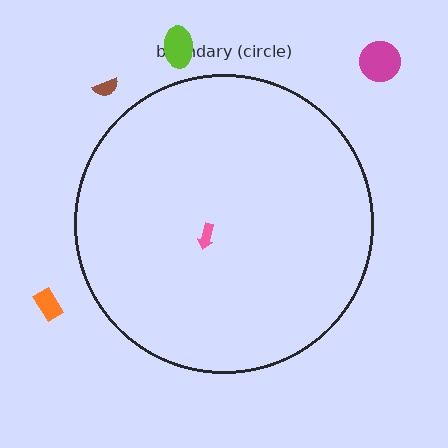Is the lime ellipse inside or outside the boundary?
Outside.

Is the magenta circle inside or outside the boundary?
Outside.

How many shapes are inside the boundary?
1 inside, 4 outside.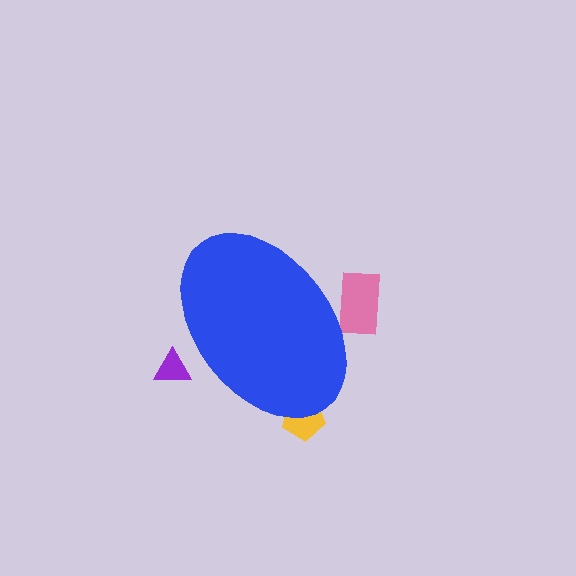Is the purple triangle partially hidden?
Yes, the purple triangle is partially hidden behind the blue ellipse.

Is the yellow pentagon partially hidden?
Yes, the yellow pentagon is partially hidden behind the blue ellipse.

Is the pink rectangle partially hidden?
Yes, the pink rectangle is partially hidden behind the blue ellipse.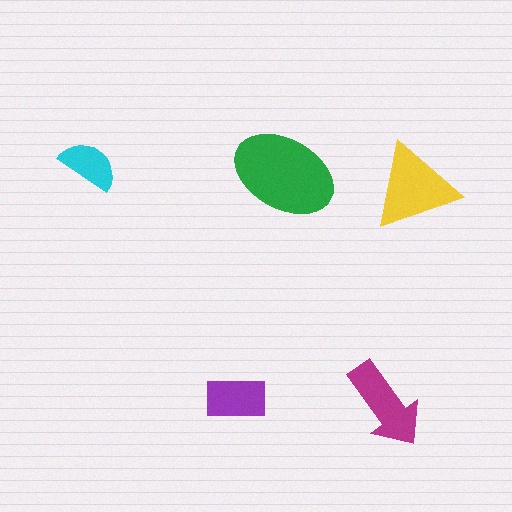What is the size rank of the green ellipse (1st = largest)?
1st.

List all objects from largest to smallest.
The green ellipse, the yellow triangle, the magenta arrow, the purple rectangle, the cyan semicircle.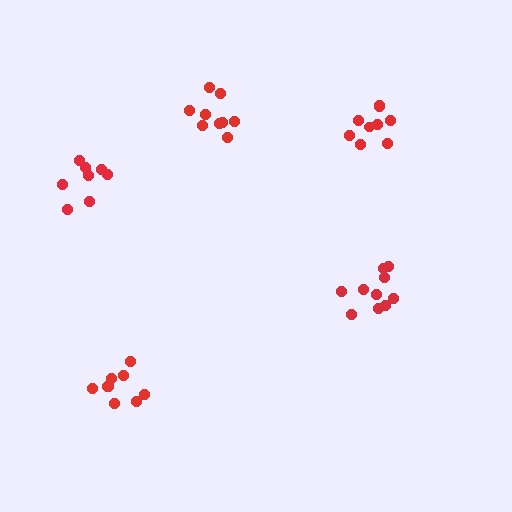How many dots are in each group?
Group 1: 8 dots, Group 2: 10 dots, Group 3: 9 dots, Group 4: 10 dots, Group 5: 9 dots (46 total).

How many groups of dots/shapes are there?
There are 5 groups.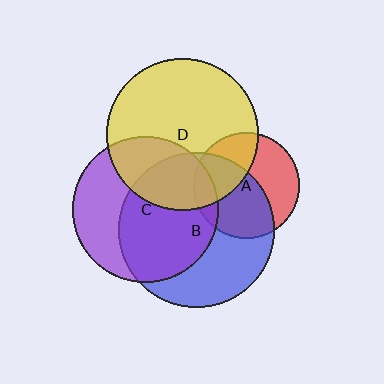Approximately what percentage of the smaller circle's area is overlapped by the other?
Approximately 35%.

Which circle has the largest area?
Circle B (blue).